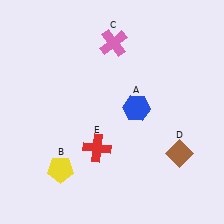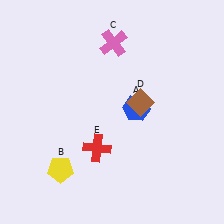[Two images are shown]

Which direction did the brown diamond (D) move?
The brown diamond (D) moved up.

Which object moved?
The brown diamond (D) moved up.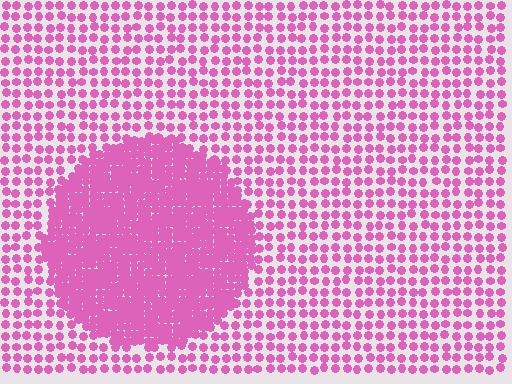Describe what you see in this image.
The image contains small pink elements arranged at two different densities. A circle-shaped region is visible where the elements are more densely packed than the surrounding area.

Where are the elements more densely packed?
The elements are more densely packed inside the circle boundary.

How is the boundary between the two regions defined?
The boundary is defined by a change in element density (approximately 2.6x ratio). All elements are the same color, size, and shape.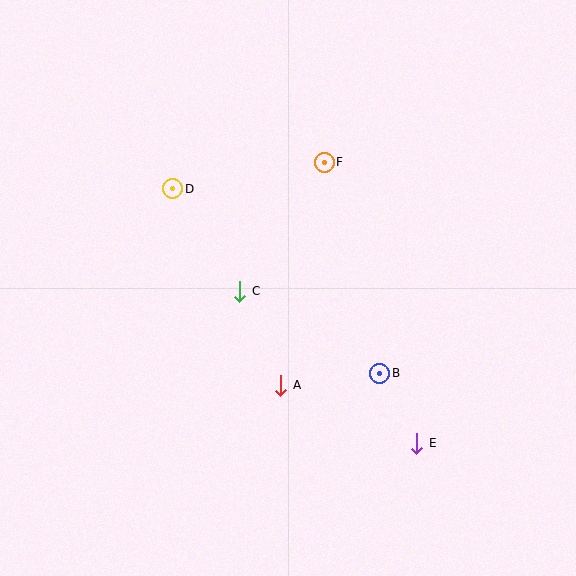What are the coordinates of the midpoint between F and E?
The midpoint between F and E is at (371, 303).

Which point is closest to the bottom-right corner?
Point E is closest to the bottom-right corner.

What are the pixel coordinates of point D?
Point D is at (173, 189).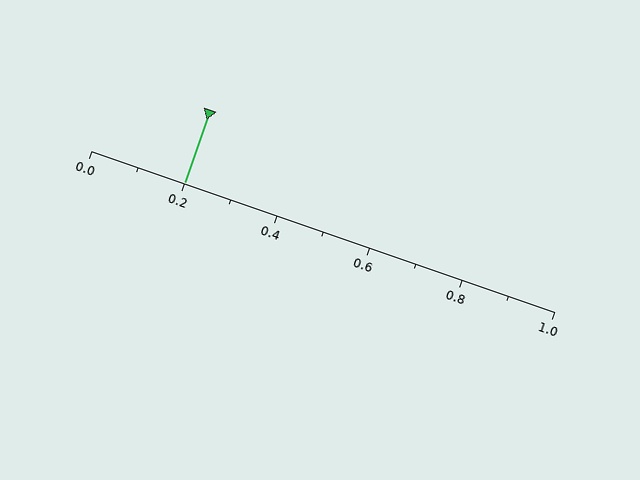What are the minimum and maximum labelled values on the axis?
The axis runs from 0.0 to 1.0.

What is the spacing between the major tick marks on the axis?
The major ticks are spaced 0.2 apart.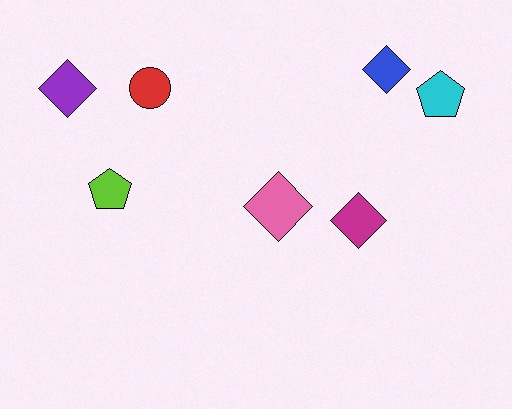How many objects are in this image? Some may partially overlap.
There are 7 objects.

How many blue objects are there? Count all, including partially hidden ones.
There is 1 blue object.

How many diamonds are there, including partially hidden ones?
There are 4 diamonds.